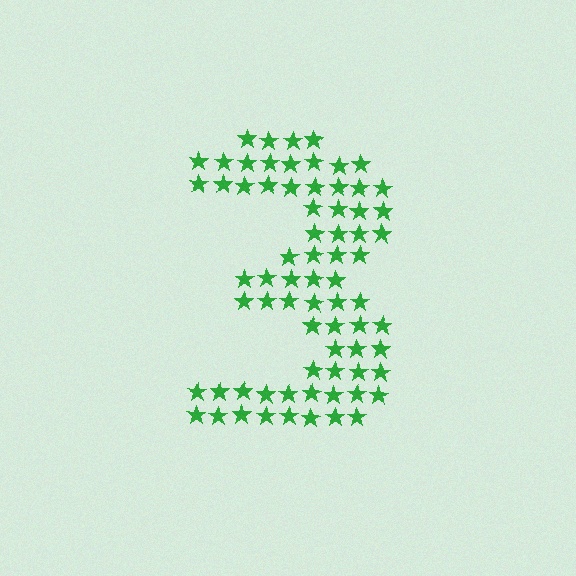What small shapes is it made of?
It is made of small stars.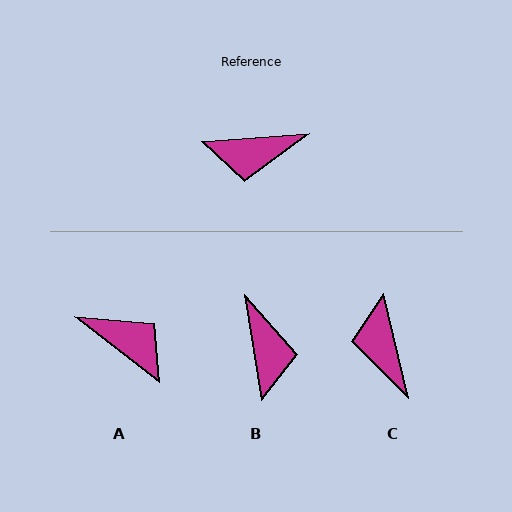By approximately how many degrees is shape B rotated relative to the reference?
Approximately 95 degrees counter-clockwise.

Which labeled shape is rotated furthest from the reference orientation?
A, about 138 degrees away.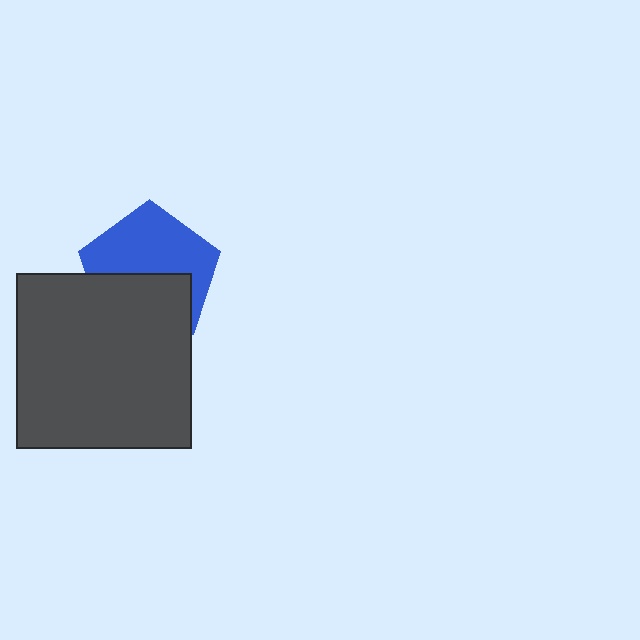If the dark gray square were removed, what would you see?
You would see the complete blue pentagon.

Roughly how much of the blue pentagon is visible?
About half of it is visible (roughly 56%).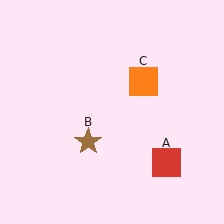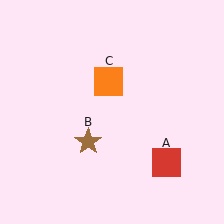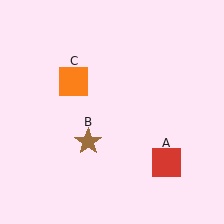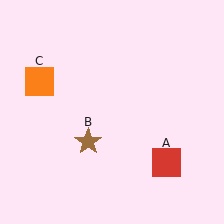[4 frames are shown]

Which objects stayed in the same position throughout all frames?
Red square (object A) and brown star (object B) remained stationary.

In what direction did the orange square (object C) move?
The orange square (object C) moved left.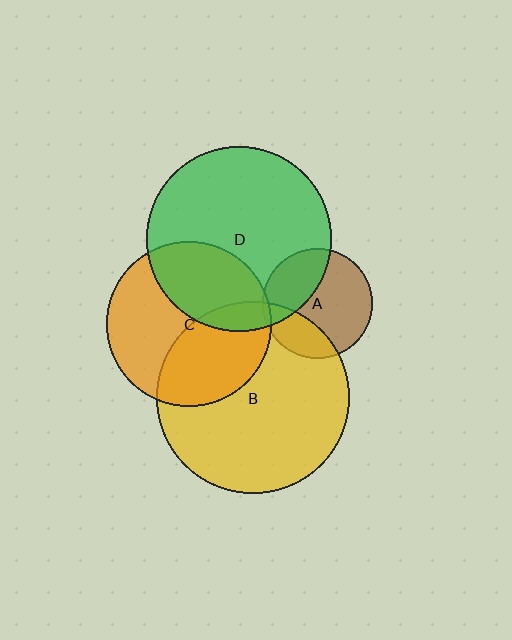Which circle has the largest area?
Circle B (yellow).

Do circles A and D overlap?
Yes.